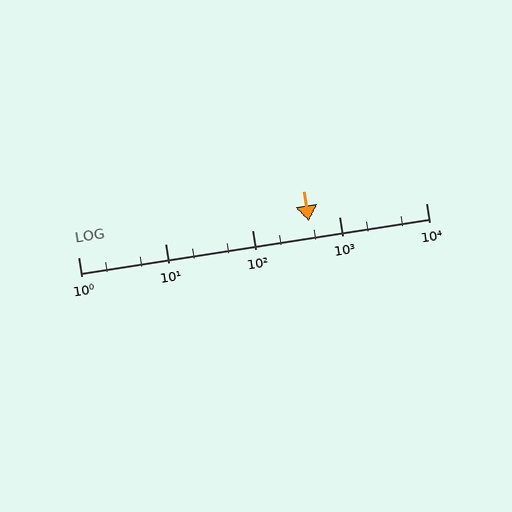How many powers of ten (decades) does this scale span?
The scale spans 4 decades, from 1 to 10000.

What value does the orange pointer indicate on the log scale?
The pointer indicates approximately 450.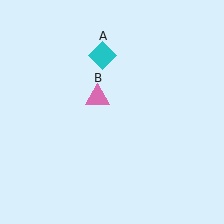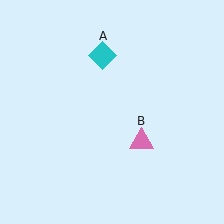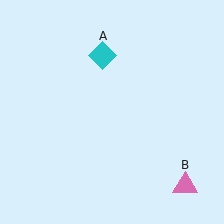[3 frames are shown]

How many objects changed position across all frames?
1 object changed position: pink triangle (object B).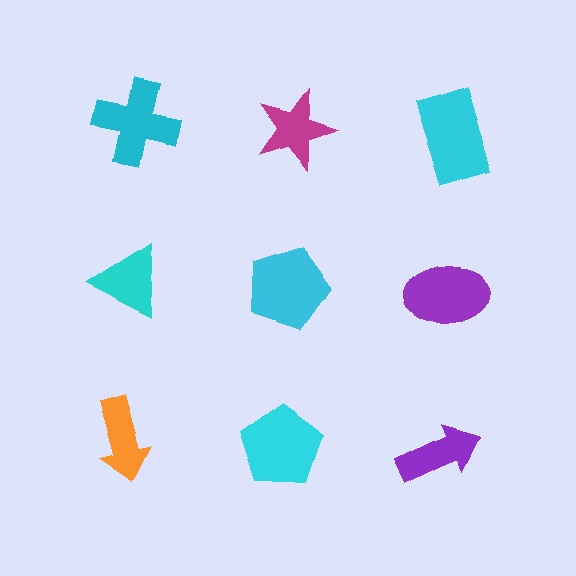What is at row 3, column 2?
A cyan pentagon.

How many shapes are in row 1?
3 shapes.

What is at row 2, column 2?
A cyan pentagon.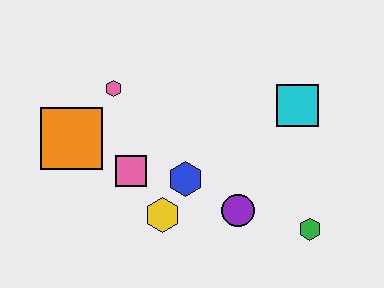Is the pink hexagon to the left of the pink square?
Yes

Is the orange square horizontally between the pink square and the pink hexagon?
No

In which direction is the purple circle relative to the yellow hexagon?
The purple circle is to the right of the yellow hexagon.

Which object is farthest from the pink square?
The green hexagon is farthest from the pink square.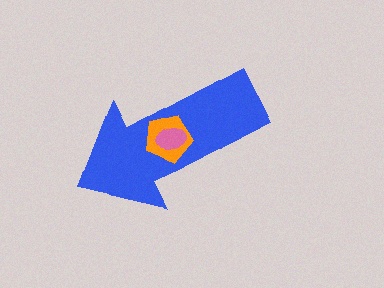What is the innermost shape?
The pink ellipse.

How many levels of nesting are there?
3.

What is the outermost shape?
The blue arrow.